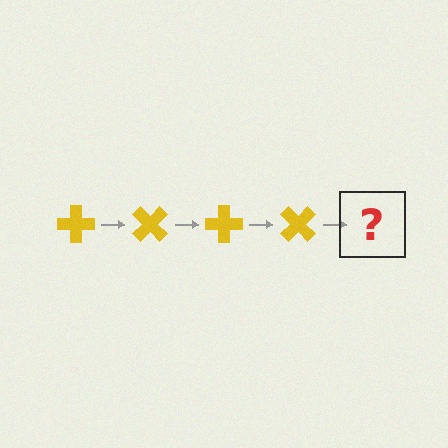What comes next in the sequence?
The next element should be a yellow cross rotated 180 degrees.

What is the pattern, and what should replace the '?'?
The pattern is that the cross rotates 45 degrees each step. The '?' should be a yellow cross rotated 180 degrees.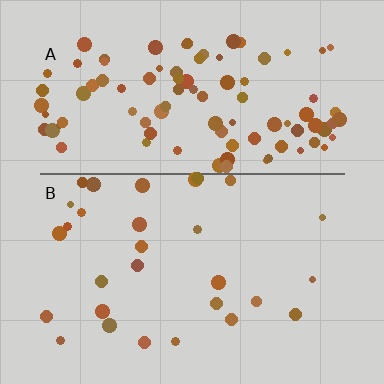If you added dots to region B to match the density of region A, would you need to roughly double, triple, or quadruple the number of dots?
Approximately triple.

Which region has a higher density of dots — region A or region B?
A (the top).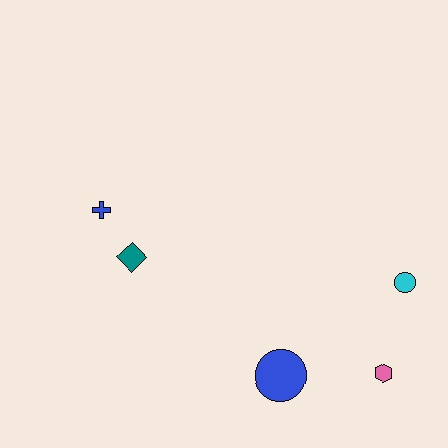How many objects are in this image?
There are 5 objects.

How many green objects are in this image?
There are no green objects.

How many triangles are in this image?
There are no triangles.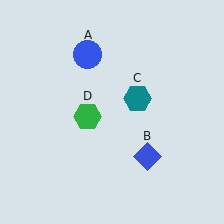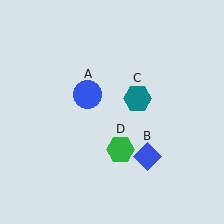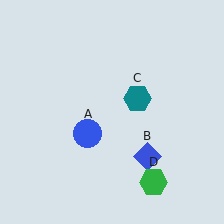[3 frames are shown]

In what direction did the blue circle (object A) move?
The blue circle (object A) moved down.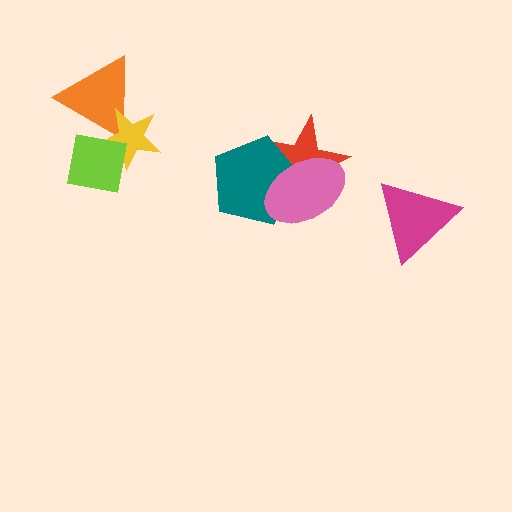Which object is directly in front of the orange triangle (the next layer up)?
The yellow star is directly in front of the orange triangle.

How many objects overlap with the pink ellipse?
2 objects overlap with the pink ellipse.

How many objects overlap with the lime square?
2 objects overlap with the lime square.